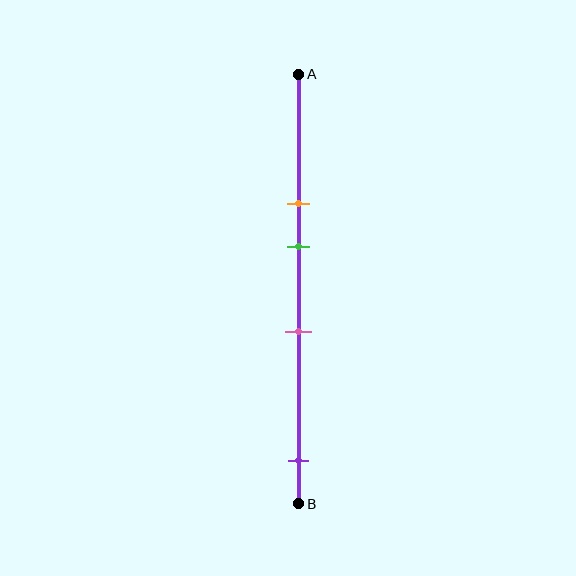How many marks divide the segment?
There are 4 marks dividing the segment.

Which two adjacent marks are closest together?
The orange and green marks are the closest adjacent pair.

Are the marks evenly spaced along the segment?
No, the marks are not evenly spaced.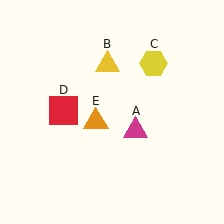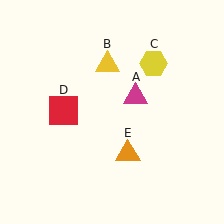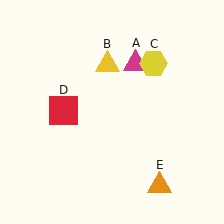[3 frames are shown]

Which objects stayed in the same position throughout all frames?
Yellow triangle (object B) and yellow hexagon (object C) and red square (object D) remained stationary.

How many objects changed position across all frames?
2 objects changed position: magenta triangle (object A), orange triangle (object E).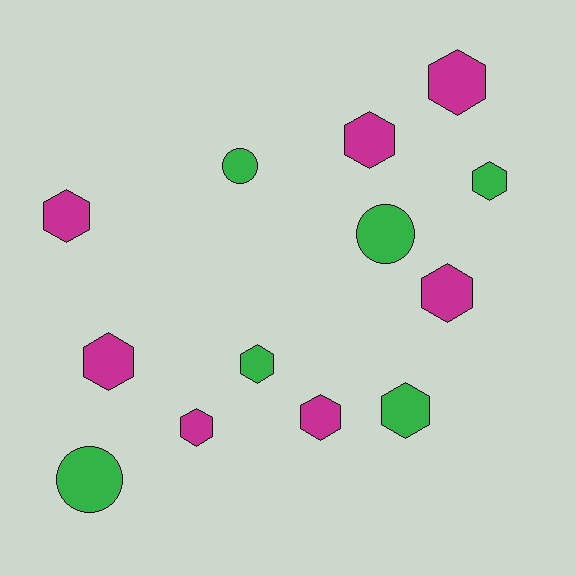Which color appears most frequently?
Magenta, with 7 objects.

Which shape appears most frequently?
Hexagon, with 10 objects.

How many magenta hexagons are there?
There are 7 magenta hexagons.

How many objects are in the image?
There are 13 objects.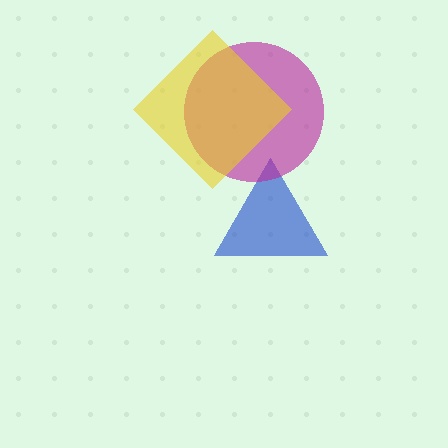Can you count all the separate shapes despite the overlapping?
Yes, there are 3 separate shapes.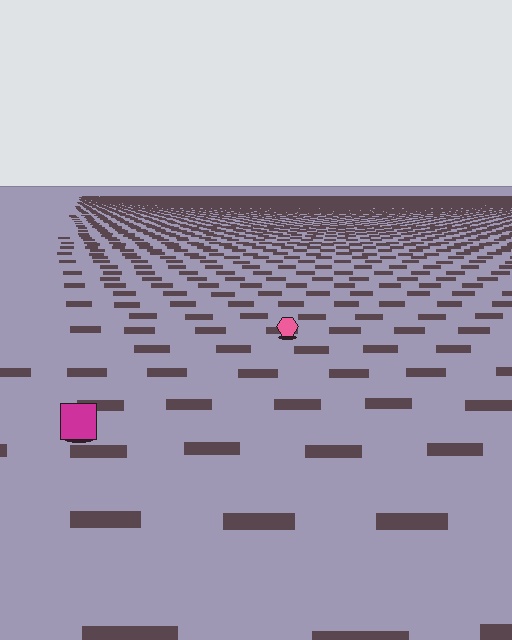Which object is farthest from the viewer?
The pink hexagon is farthest from the viewer. It appears smaller and the ground texture around it is denser.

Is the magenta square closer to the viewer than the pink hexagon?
Yes. The magenta square is closer — you can tell from the texture gradient: the ground texture is coarser near it.